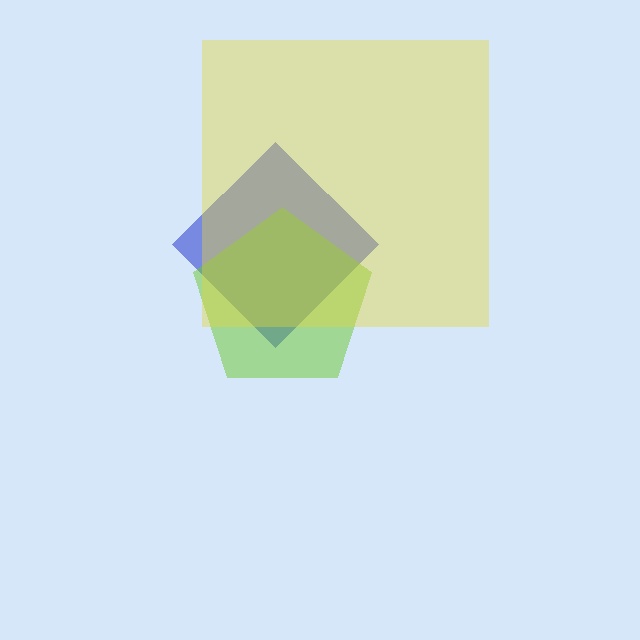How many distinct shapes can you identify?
There are 3 distinct shapes: a blue diamond, a lime pentagon, a yellow square.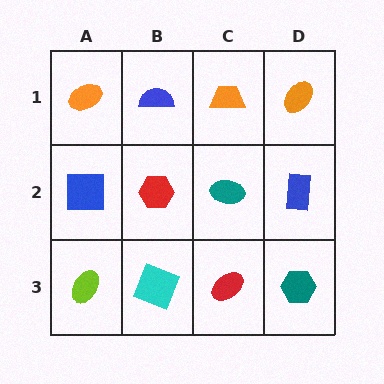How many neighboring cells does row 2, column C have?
4.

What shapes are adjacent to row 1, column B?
A red hexagon (row 2, column B), an orange ellipse (row 1, column A), an orange trapezoid (row 1, column C).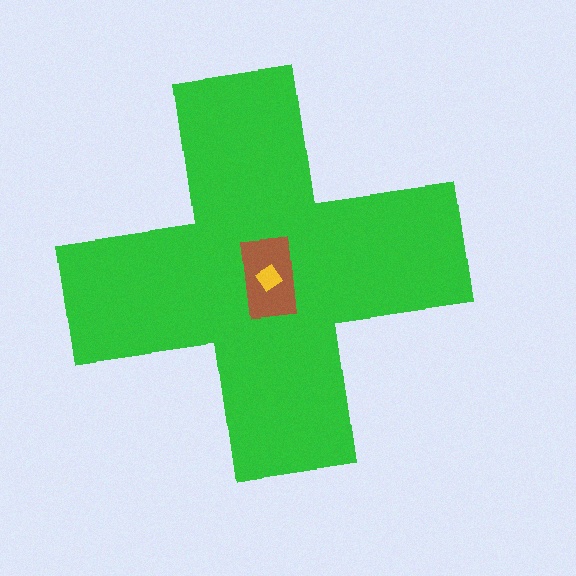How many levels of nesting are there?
3.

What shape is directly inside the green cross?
The brown rectangle.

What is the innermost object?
The yellow diamond.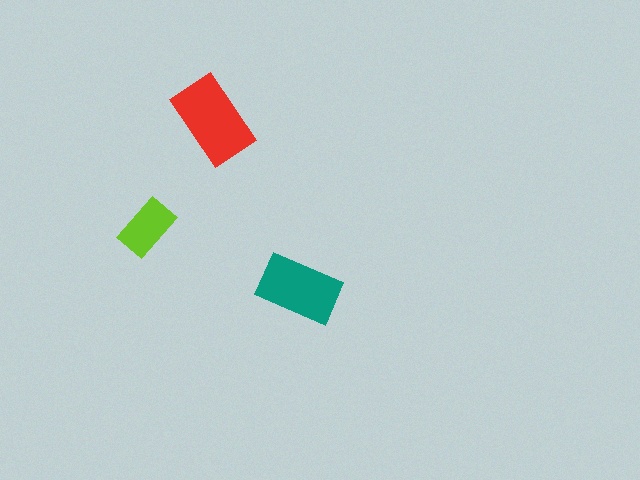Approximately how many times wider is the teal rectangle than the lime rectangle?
About 1.5 times wider.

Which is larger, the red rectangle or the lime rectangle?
The red one.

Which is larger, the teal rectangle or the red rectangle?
The red one.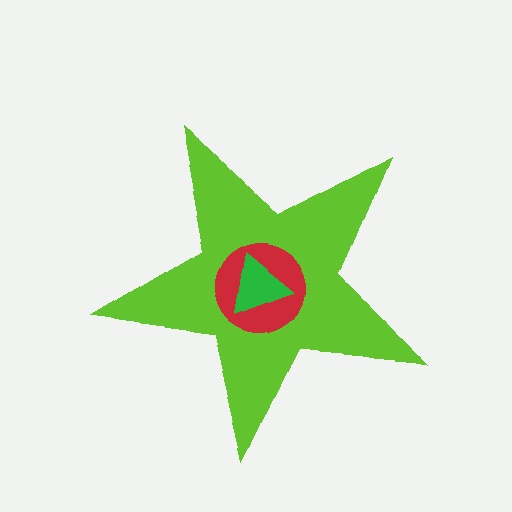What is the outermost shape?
The lime star.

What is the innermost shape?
The green triangle.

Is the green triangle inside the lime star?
Yes.